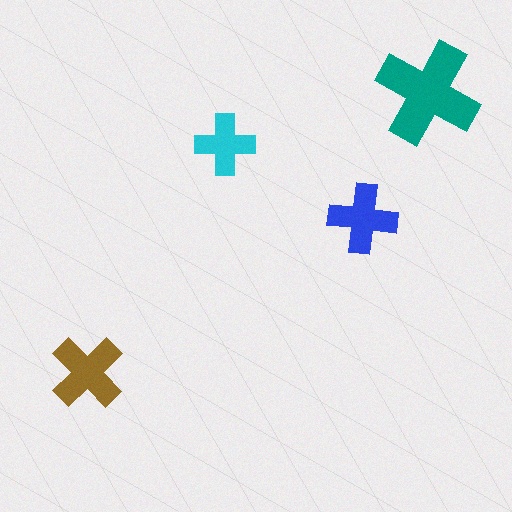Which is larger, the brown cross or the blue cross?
The brown one.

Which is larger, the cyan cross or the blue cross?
The blue one.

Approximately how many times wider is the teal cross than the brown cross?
About 1.5 times wider.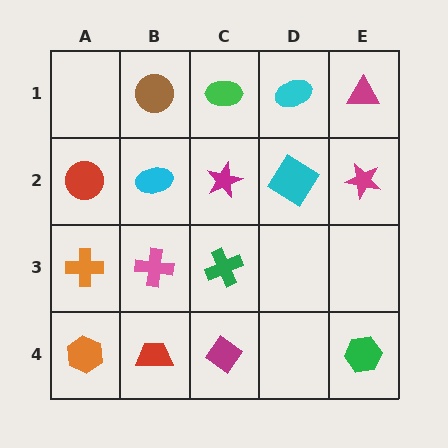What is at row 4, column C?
A magenta diamond.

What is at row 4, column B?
A red trapezoid.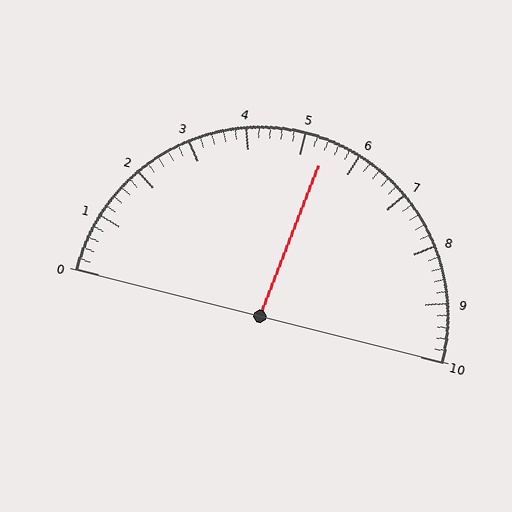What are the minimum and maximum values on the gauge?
The gauge ranges from 0 to 10.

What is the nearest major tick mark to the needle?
The nearest major tick mark is 5.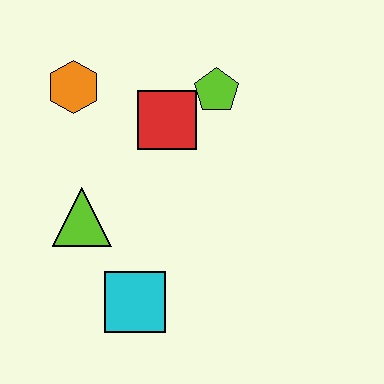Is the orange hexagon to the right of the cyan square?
No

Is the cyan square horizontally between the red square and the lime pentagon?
No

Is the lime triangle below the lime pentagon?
Yes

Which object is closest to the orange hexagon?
The red square is closest to the orange hexagon.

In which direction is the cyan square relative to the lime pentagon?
The cyan square is below the lime pentagon.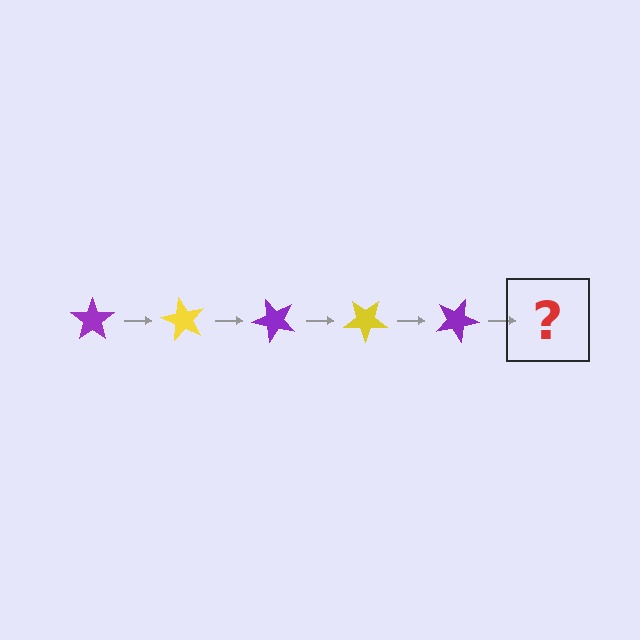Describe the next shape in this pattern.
It should be a yellow star, rotated 300 degrees from the start.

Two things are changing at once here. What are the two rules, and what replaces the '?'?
The two rules are that it rotates 60 degrees each step and the color cycles through purple and yellow. The '?' should be a yellow star, rotated 300 degrees from the start.